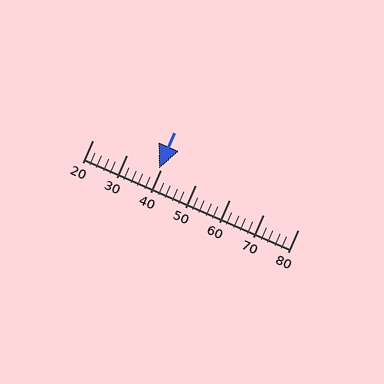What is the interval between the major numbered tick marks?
The major tick marks are spaced 10 units apart.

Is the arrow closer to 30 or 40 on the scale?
The arrow is closer to 40.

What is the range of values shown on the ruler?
The ruler shows values from 20 to 80.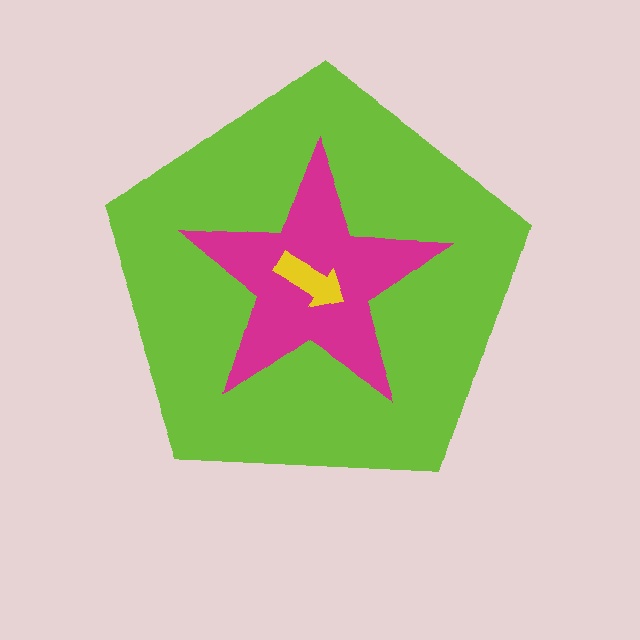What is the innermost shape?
The yellow arrow.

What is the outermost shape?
The lime pentagon.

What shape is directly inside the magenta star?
The yellow arrow.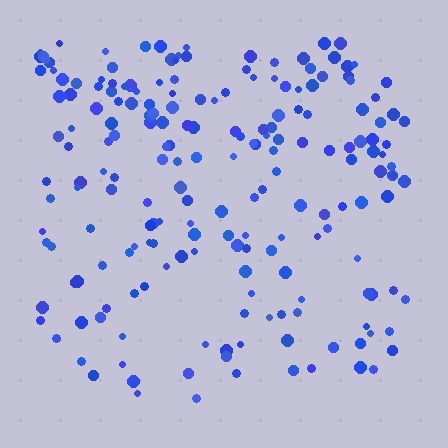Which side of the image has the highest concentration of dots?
The top.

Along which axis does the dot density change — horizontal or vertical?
Vertical.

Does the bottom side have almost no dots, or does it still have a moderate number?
Still a moderate number, just noticeably fewer than the top.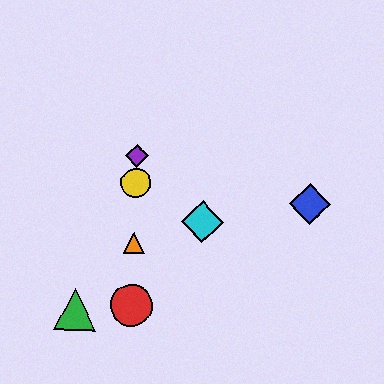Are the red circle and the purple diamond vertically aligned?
Yes, both are at x≈132.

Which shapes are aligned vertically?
The red circle, the yellow circle, the purple diamond, the orange triangle are aligned vertically.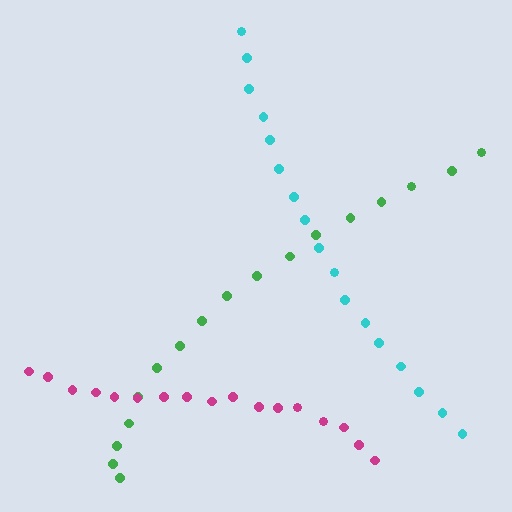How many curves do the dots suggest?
There are 3 distinct paths.